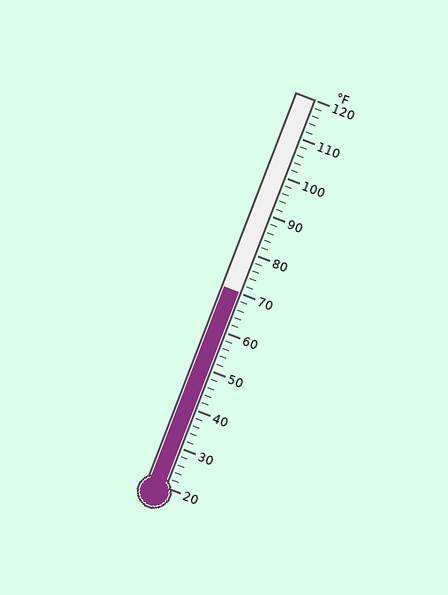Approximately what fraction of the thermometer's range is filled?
The thermometer is filled to approximately 50% of its range.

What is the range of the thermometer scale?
The thermometer scale ranges from 20°F to 120°F.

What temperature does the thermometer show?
The thermometer shows approximately 70°F.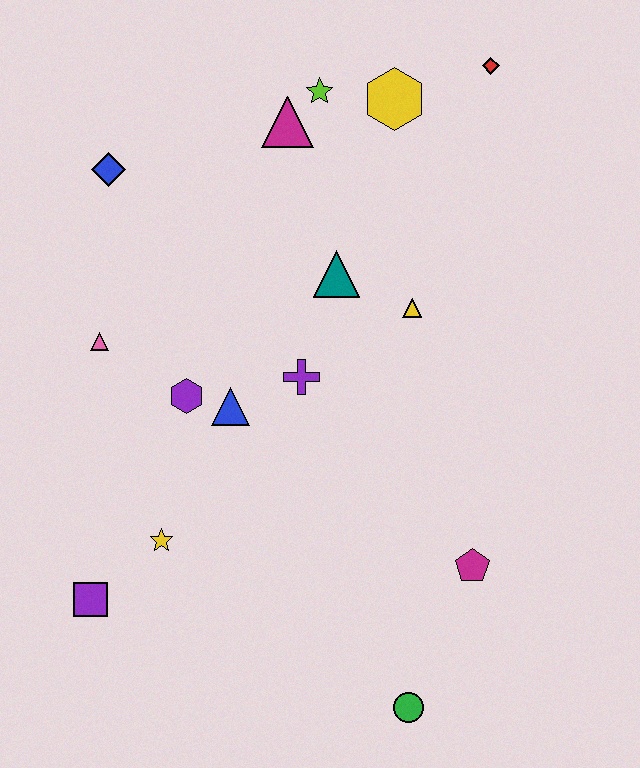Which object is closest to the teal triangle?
The yellow triangle is closest to the teal triangle.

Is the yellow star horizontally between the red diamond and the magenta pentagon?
No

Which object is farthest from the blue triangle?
The red diamond is farthest from the blue triangle.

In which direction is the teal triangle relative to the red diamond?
The teal triangle is below the red diamond.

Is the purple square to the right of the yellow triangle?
No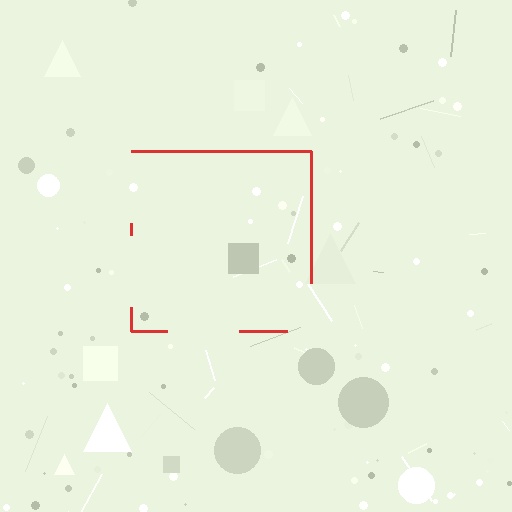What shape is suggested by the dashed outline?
The dashed outline suggests a square.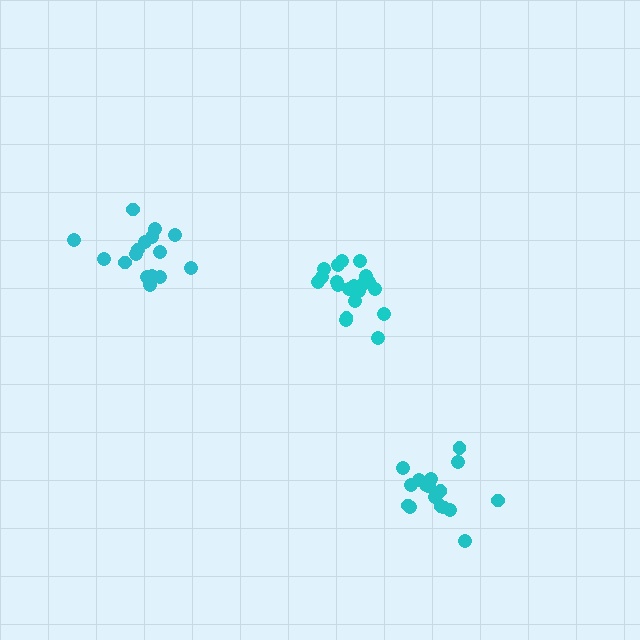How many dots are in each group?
Group 1: 16 dots, Group 2: 20 dots, Group 3: 20 dots (56 total).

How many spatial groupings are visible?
There are 3 spatial groupings.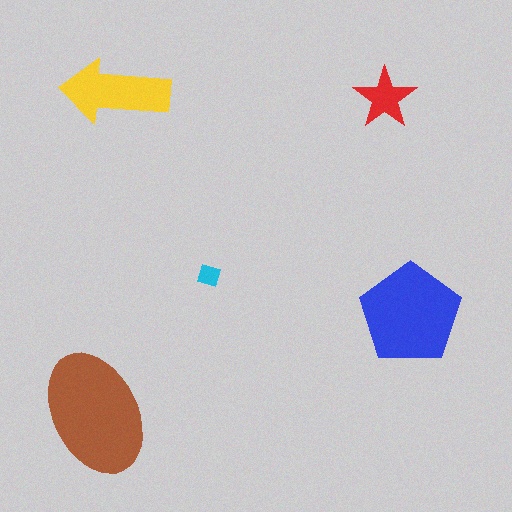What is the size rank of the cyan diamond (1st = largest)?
5th.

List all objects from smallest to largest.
The cyan diamond, the red star, the yellow arrow, the blue pentagon, the brown ellipse.